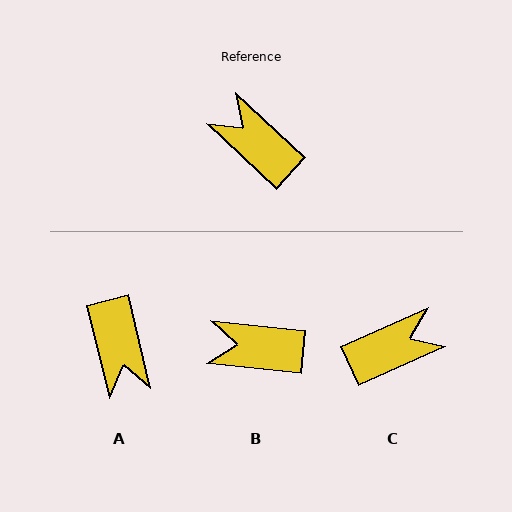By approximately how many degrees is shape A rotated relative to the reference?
Approximately 147 degrees counter-clockwise.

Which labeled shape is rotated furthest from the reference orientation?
A, about 147 degrees away.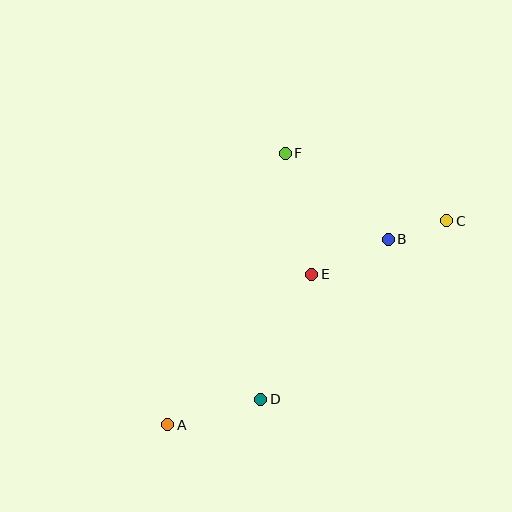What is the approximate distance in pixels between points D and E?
The distance between D and E is approximately 135 pixels.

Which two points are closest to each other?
Points B and C are closest to each other.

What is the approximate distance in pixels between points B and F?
The distance between B and F is approximately 134 pixels.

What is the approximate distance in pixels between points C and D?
The distance between C and D is approximately 258 pixels.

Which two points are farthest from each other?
Points A and C are farthest from each other.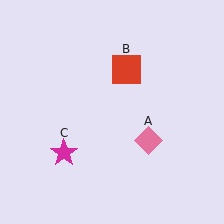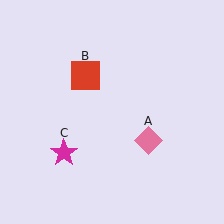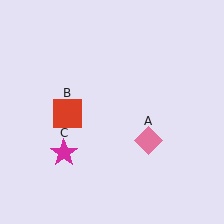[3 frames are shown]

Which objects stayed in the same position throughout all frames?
Pink diamond (object A) and magenta star (object C) remained stationary.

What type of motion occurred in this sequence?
The red square (object B) rotated counterclockwise around the center of the scene.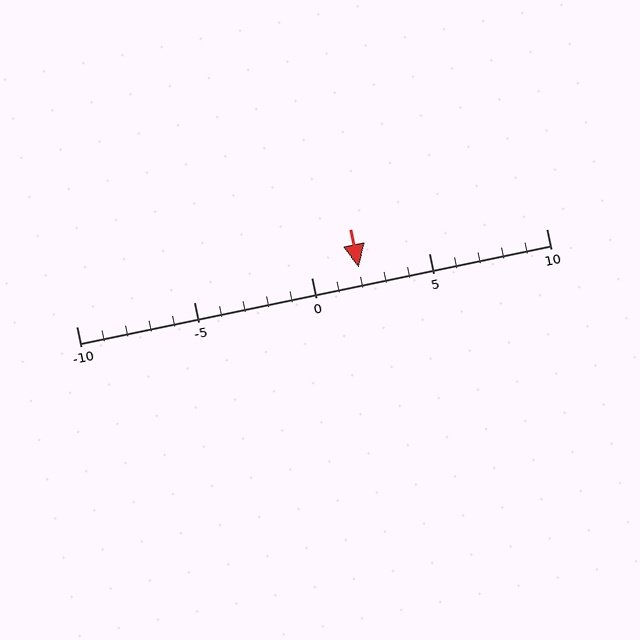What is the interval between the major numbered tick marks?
The major tick marks are spaced 5 units apart.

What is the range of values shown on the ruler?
The ruler shows values from -10 to 10.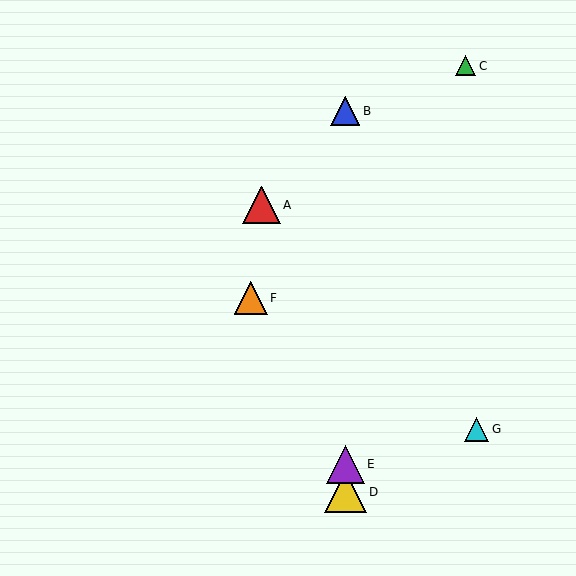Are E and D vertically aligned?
Yes, both are at x≈345.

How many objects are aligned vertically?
3 objects (B, D, E) are aligned vertically.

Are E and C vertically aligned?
No, E is at x≈345 and C is at x≈465.